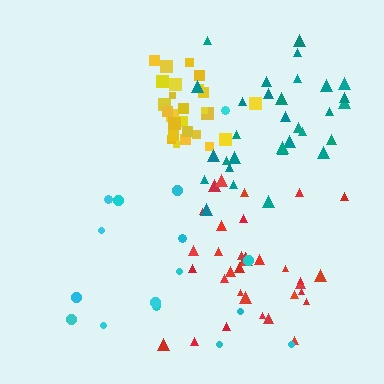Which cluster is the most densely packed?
Yellow.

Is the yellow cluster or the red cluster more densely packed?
Yellow.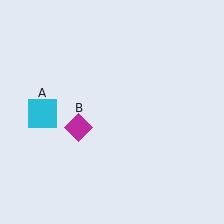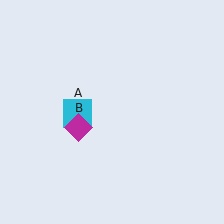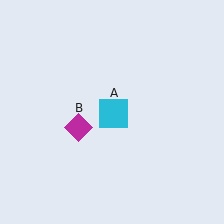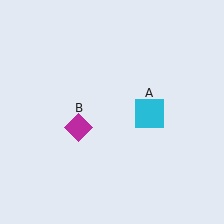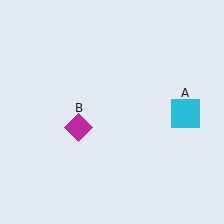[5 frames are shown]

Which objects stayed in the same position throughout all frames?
Magenta diamond (object B) remained stationary.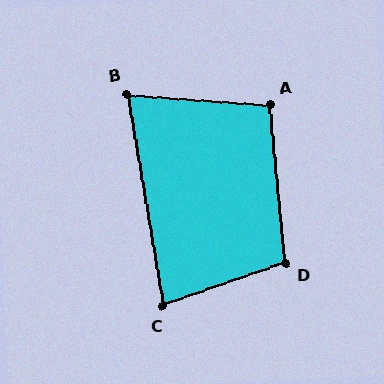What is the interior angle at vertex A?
Approximately 100 degrees (obtuse).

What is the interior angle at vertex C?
Approximately 80 degrees (acute).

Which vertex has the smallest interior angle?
B, at approximately 76 degrees.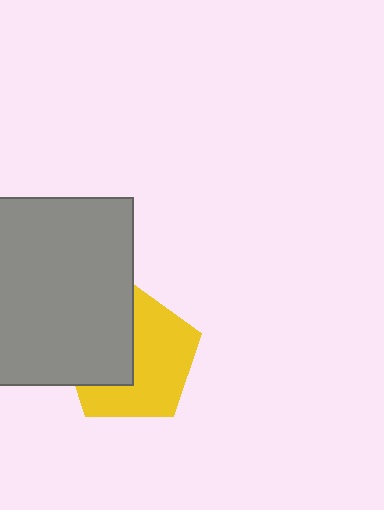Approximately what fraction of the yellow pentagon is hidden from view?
Roughly 41% of the yellow pentagon is hidden behind the gray square.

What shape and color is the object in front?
The object in front is a gray square.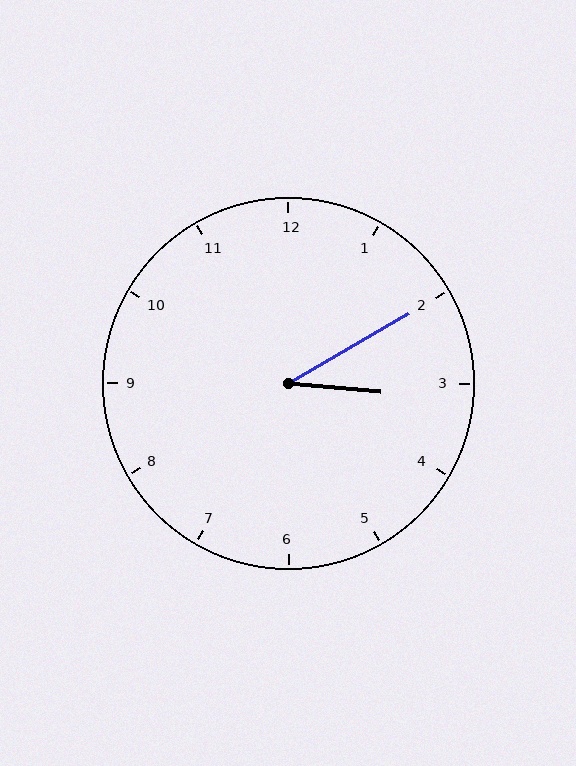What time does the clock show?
3:10.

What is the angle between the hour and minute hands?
Approximately 35 degrees.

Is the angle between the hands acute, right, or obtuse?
It is acute.